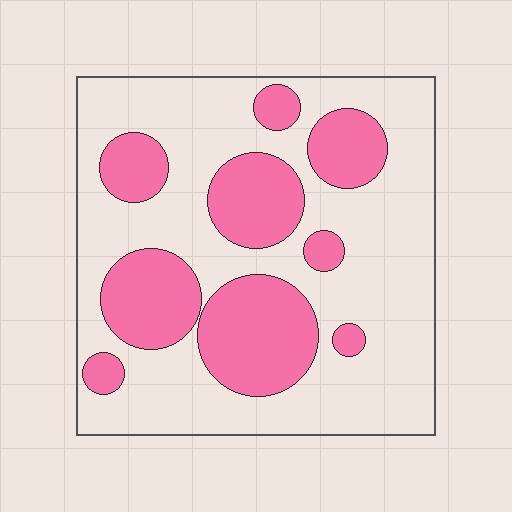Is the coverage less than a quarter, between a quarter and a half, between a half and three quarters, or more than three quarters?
Between a quarter and a half.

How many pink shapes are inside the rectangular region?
9.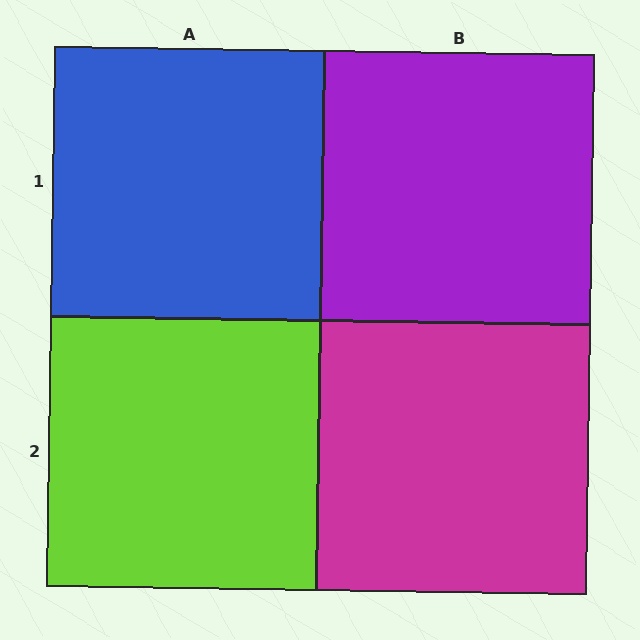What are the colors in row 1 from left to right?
Blue, purple.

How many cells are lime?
1 cell is lime.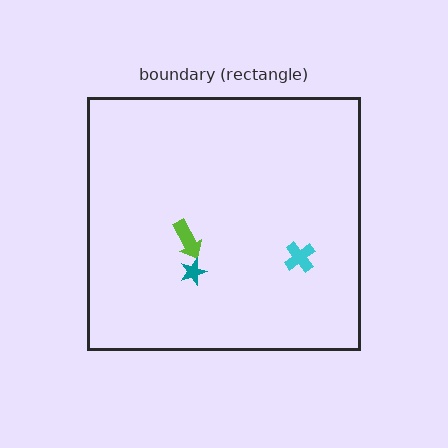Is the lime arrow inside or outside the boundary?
Inside.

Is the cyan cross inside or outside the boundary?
Inside.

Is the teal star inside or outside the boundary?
Inside.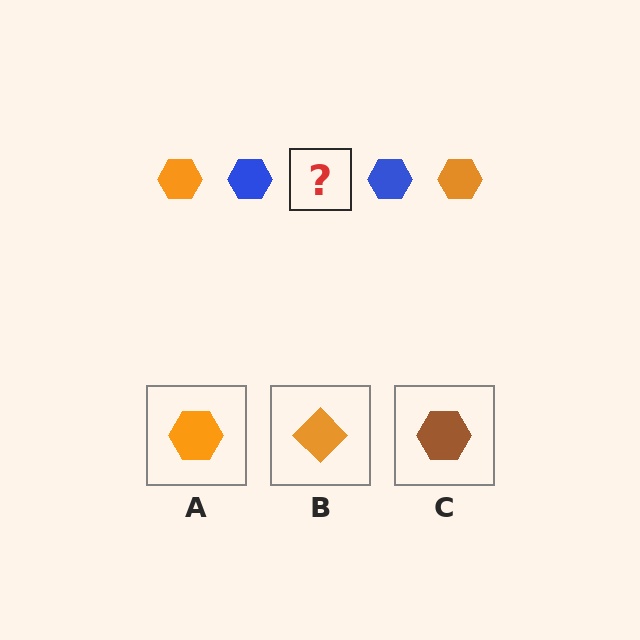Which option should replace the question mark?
Option A.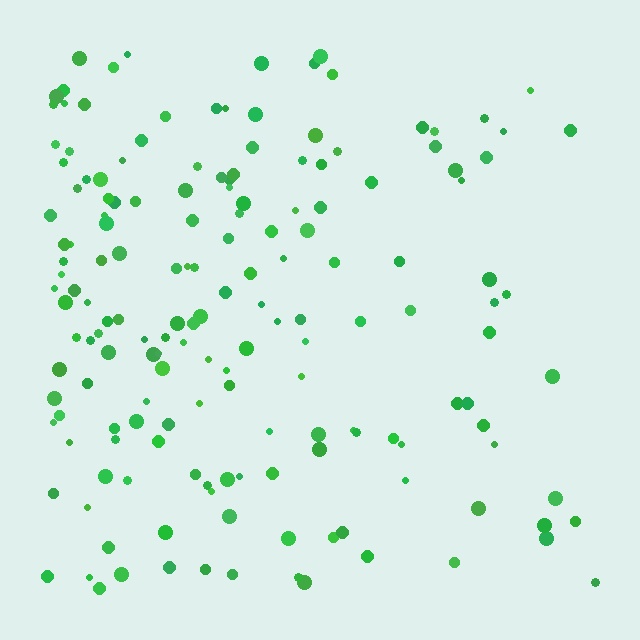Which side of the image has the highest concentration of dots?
The left.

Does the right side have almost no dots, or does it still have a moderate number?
Still a moderate number, just noticeably fewer than the left.